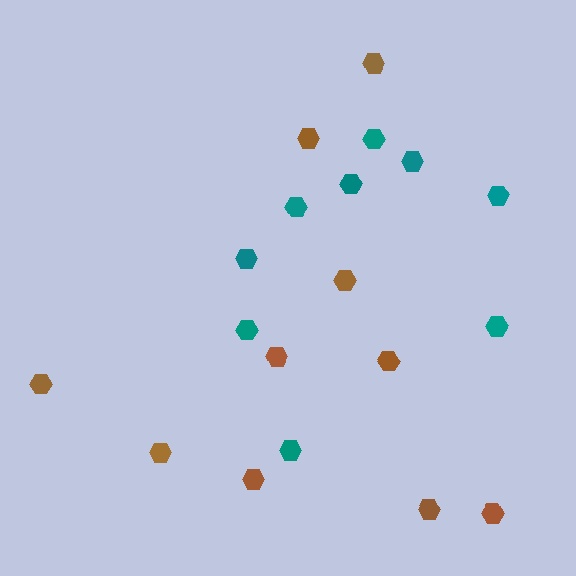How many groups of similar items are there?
There are 2 groups: one group of teal hexagons (9) and one group of brown hexagons (10).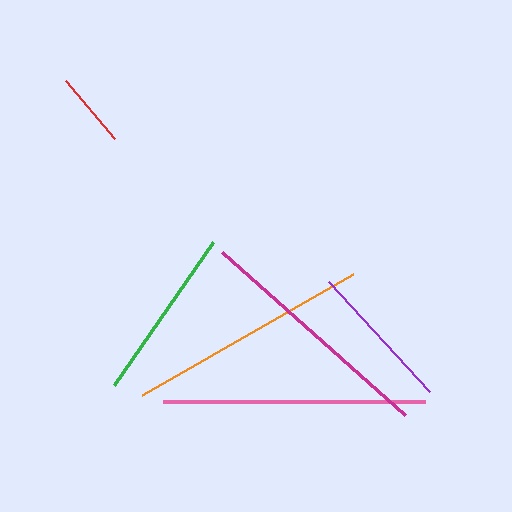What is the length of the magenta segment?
The magenta segment is approximately 245 pixels long.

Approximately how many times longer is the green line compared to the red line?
The green line is approximately 2.3 times the length of the red line.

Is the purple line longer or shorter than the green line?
The green line is longer than the purple line.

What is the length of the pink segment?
The pink segment is approximately 262 pixels long.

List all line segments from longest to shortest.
From longest to shortest: pink, magenta, orange, green, purple, red.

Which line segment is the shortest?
The red line is the shortest at approximately 76 pixels.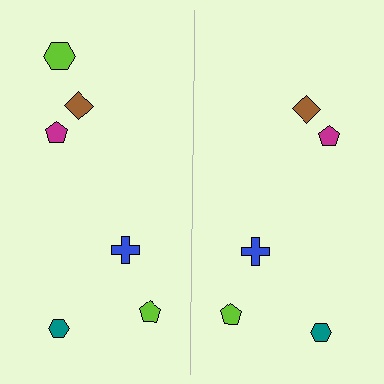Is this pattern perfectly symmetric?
No, the pattern is not perfectly symmetric. A lime hexagon is missing from the right side.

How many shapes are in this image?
There are 11 shapes in this image.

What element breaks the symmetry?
A lime hexagon is missing from the right side.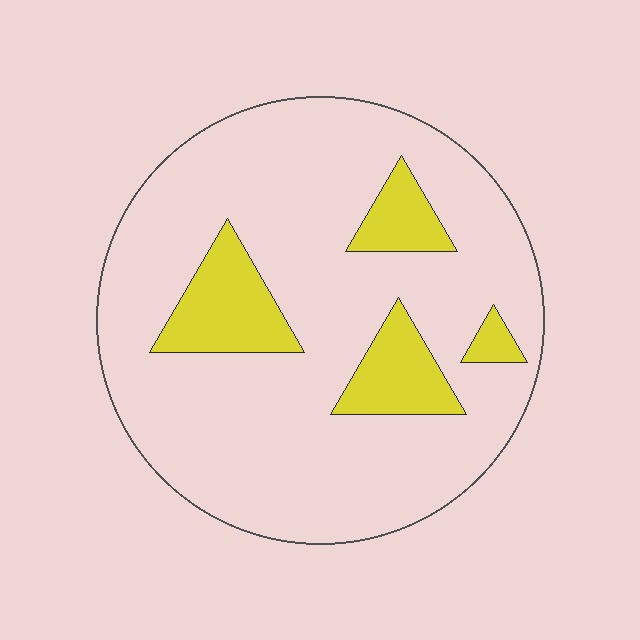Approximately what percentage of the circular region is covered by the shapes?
Approximately 15%.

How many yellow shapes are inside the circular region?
4.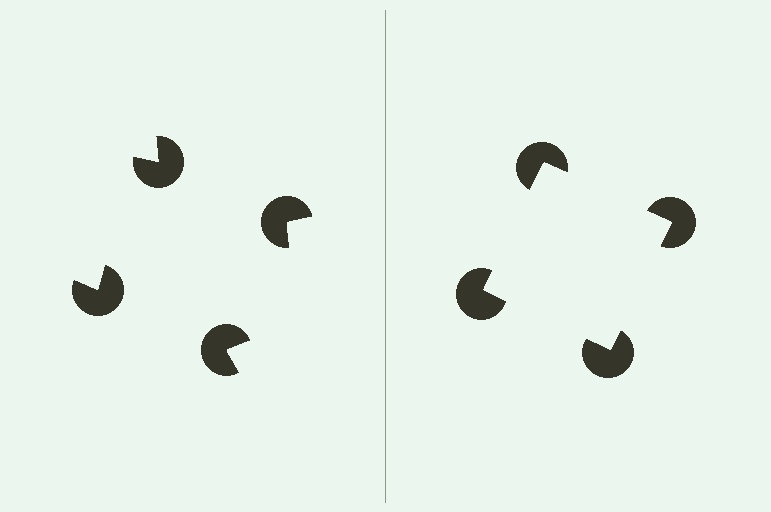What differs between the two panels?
The pac-man discs are positioned identically on both sides; only the wedge orientations differ. On the right they align to a square; on the left they are misaligned.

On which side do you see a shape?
An illusory square appears on the right side. On the left side the wedge cuts are rotated, so no coherent shape forms.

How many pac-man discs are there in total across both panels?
8 — 4 on each side.